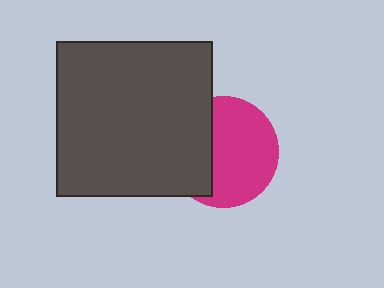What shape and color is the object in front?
The object in front is a dark gray square.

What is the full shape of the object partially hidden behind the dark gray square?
The partially hidden object is a magenta circle.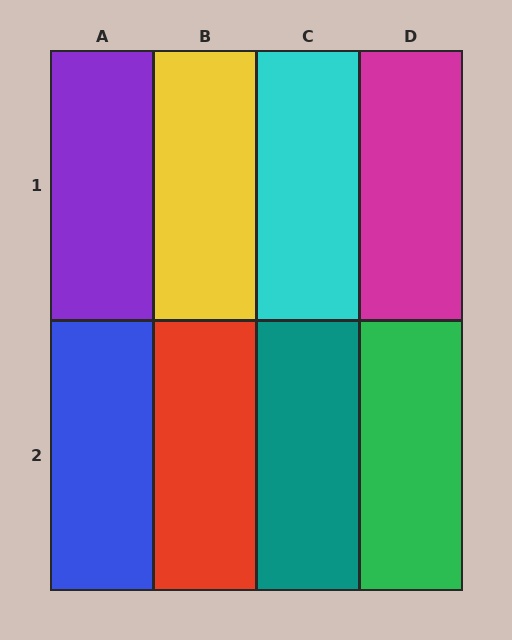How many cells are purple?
1 cell is purple.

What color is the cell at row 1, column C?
Cyan.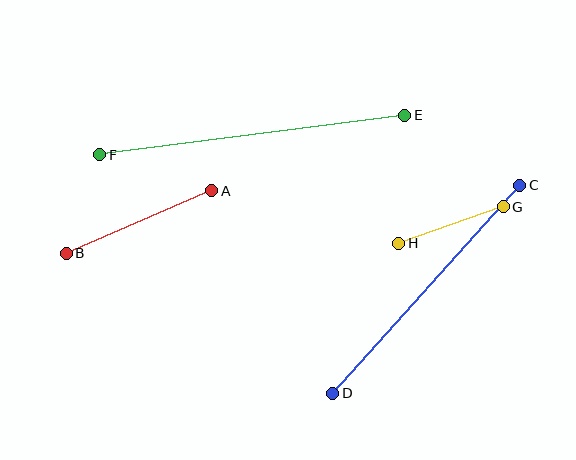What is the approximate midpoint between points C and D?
The midpoint is at approximately (426, 289) pixels.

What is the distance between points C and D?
The distance is approximately 280 pixels.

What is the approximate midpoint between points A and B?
The midpoint is at approximately (139, 222) pixels.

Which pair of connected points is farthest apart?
Points E and F are farthest apart.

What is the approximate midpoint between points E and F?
The midpoint is at approximately (252, 135) pixels.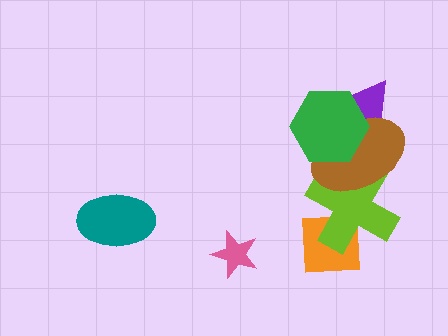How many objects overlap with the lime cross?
2 objects overlap with the lime cross.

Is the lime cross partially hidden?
Yes, it is partially covered by another shape.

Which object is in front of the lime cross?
The brown ellipse is in front of the lime cross.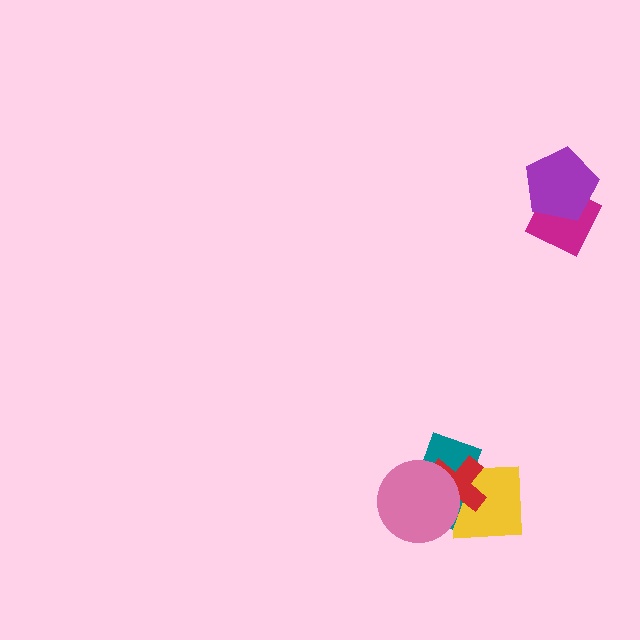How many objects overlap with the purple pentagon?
1 object overlaps with the purple pentagon.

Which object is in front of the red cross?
The pink circle is in front of the red cross.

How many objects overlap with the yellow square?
3 objects overlap with the yellow square.